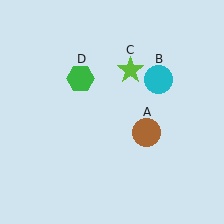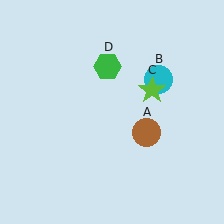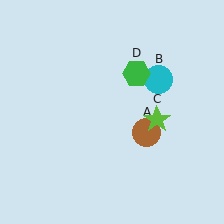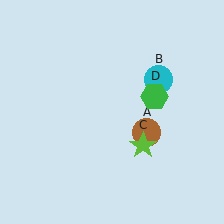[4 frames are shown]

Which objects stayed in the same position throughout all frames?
Brown circle (object A) and cyan circle (object B) remained stationary.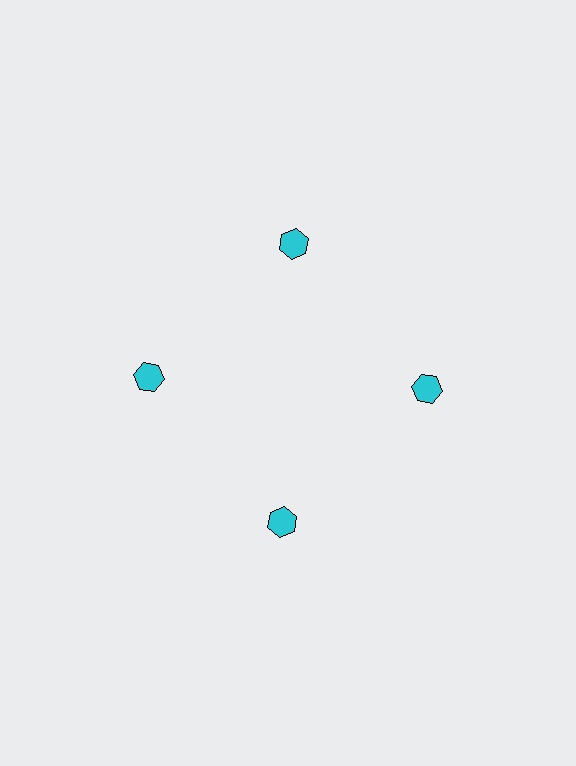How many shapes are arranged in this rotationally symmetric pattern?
There are 4 shapes, arranged in 4 groups of 1.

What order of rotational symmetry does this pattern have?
This pattern has 4-fold rotational symmetry.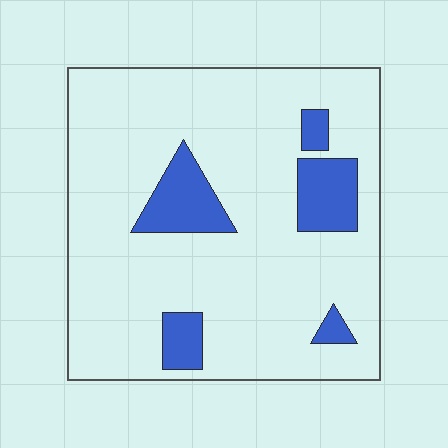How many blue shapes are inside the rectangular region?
5.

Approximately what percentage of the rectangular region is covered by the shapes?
Approximately 15%.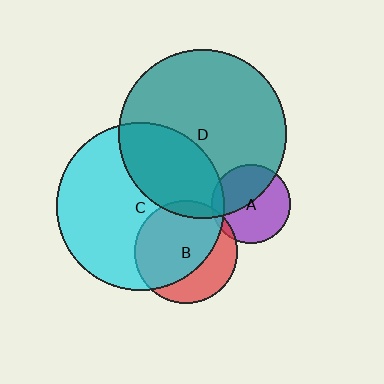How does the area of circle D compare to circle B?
Approximately 2.7 times.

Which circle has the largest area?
Circle D (teal).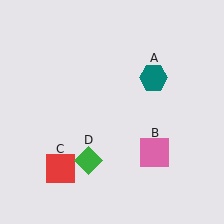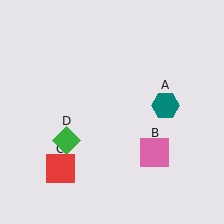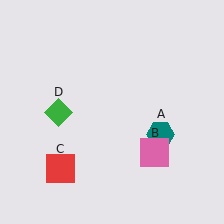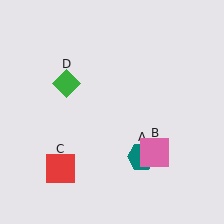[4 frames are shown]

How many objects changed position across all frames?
2 objects changed position: teal hexagon (object A), green diamond (object D).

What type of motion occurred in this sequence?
The teal hexagon (object A), green diamond (object D) rotated clockwise around the center of the scene.